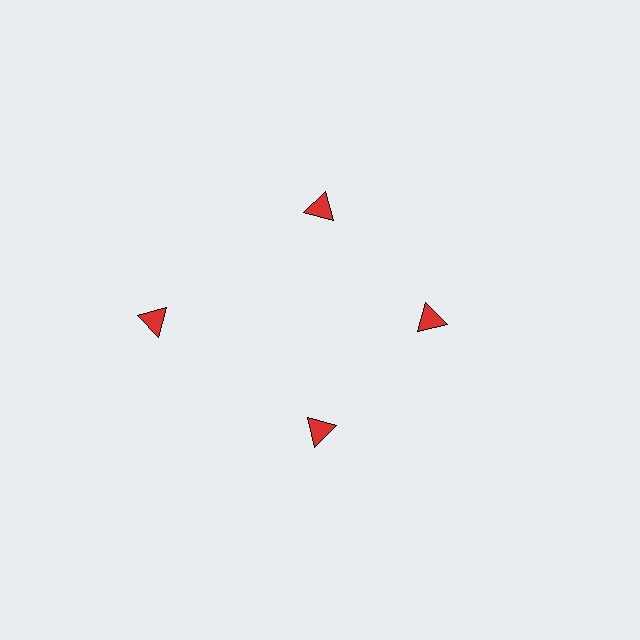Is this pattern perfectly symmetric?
No. The 4 red triangles are arranged in a ring, but one element near the 9 o'clock position is pushed outward from the center, breaking the 4-fold rotational symmetry.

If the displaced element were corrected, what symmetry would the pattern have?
It would have 4-fold rotational symmetry — the pattern would map onto itself every 90 degrees.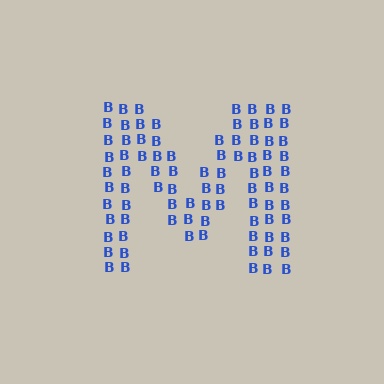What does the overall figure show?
The overall figure shows the letter M.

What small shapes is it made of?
It is made of small letter B's.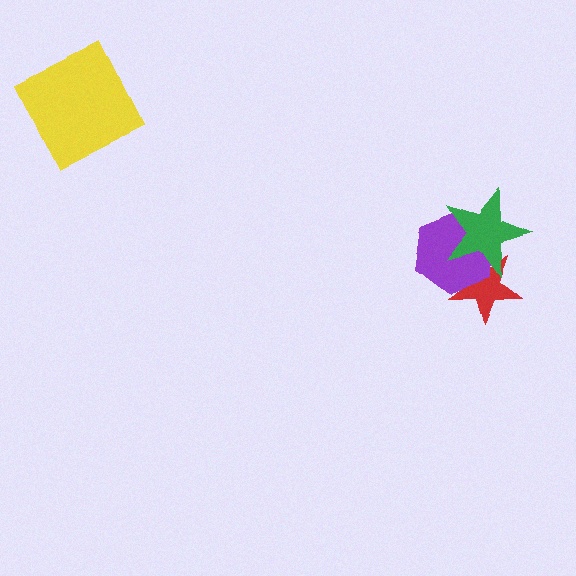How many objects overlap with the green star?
2 objects overlap with the green star.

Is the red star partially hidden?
Yes, it is partially covered by another shape.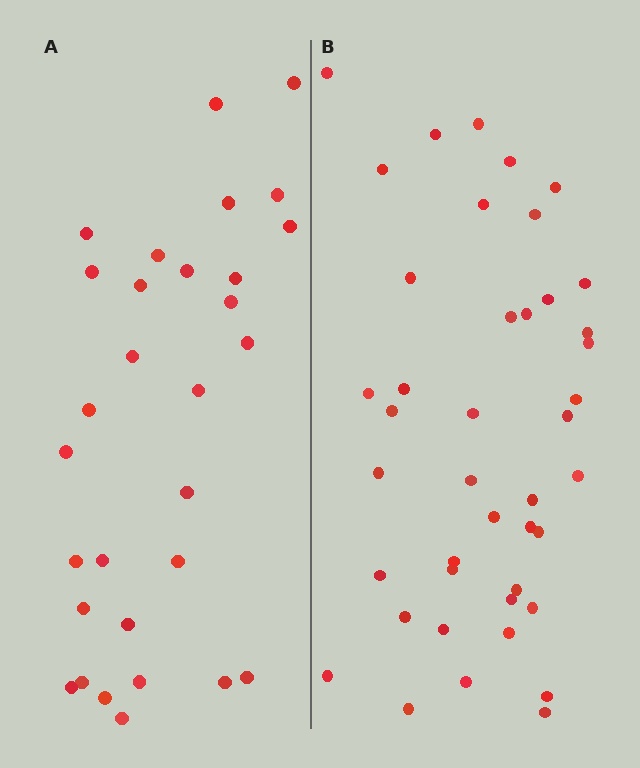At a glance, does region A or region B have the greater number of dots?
Region B (the right region) has more dots.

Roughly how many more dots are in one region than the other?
Region B has roughly 12 or so more dots than region A.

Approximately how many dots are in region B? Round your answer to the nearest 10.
About 40 dots. (The exact count is 42, which rounds to 40.)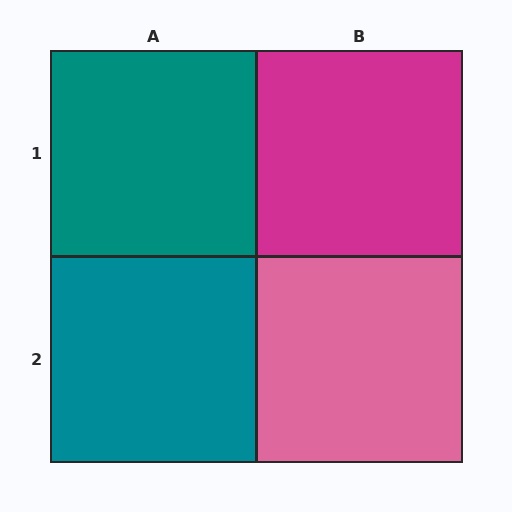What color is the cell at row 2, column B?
Pink.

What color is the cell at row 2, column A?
Teal.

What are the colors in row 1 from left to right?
Teal, magenta.